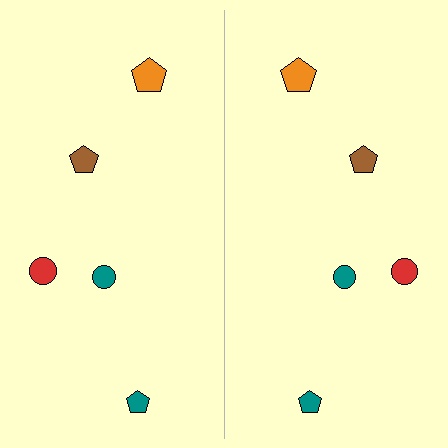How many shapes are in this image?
There are 10 shapes in this image.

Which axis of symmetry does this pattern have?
The pattern has a vertical axis of symmetry running through the center of the image.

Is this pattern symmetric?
Yes, this pattern has bilateral (reflection) symmetry.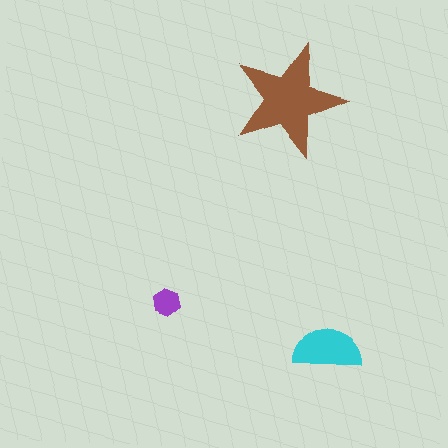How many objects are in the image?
There are 3 objects in the image.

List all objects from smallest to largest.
The purple hexagon, the cyan semicircle, the brown star.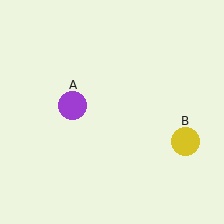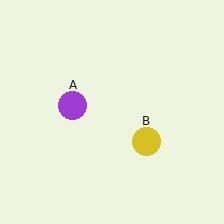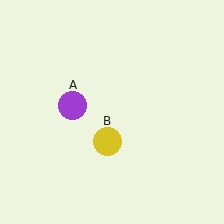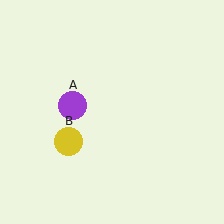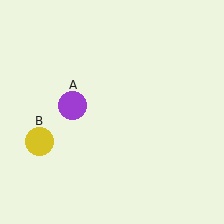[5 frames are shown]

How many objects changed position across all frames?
1 object changed position: yellow circle (object B).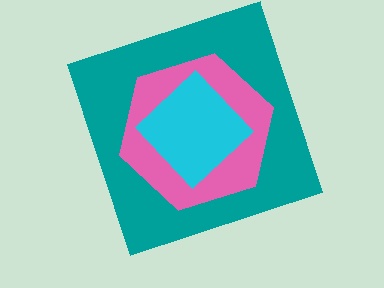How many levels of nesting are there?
3.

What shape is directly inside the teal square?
The pink hexagon.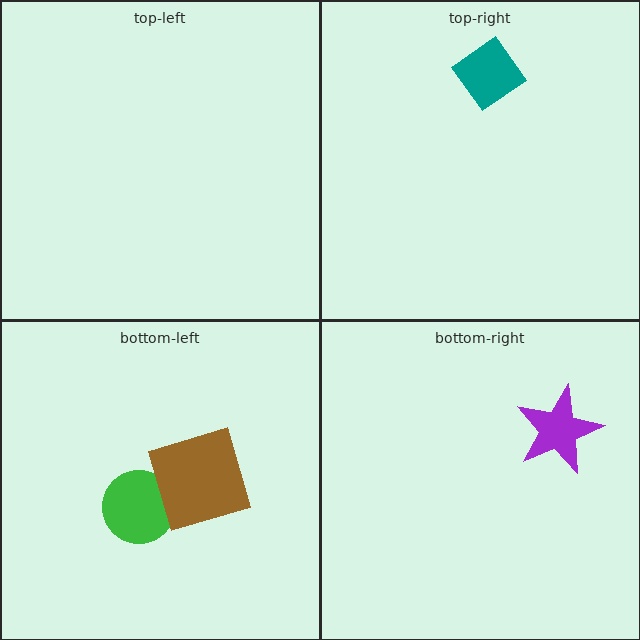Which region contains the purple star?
The bottom-right region.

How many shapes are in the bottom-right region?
1.